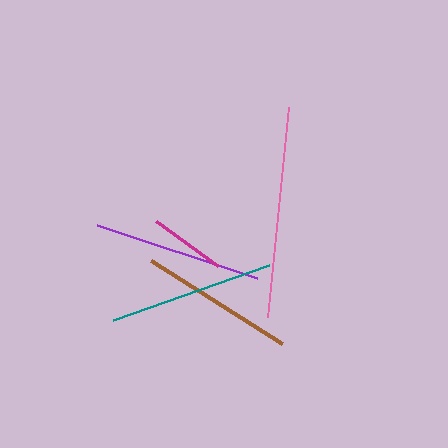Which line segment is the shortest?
The magenta line is the shortest at approximately 77 pixels.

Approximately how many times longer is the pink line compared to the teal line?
The pink line is approximately 1.3 times the length of the teal line.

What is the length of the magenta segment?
The magenta segment is approximately 77 pixels long.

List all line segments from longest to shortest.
From longest to shortest: pink, purple, teal, brown, magenta.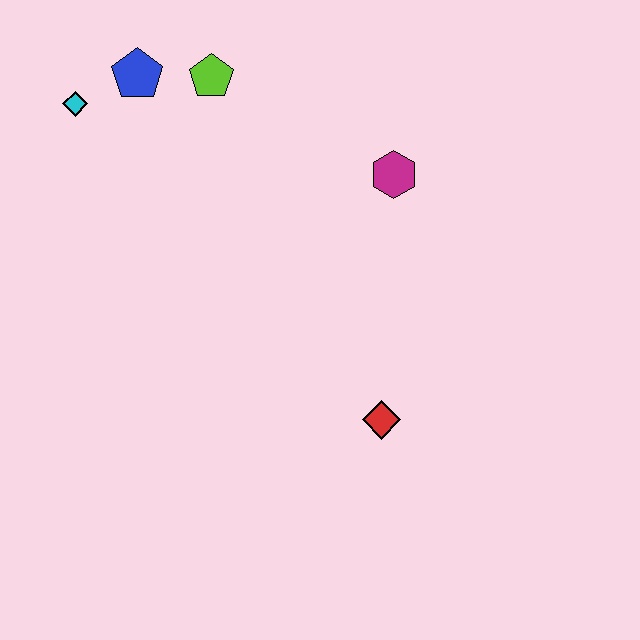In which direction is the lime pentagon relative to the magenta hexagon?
The lime pentagon is to the left of the magenta hexagon.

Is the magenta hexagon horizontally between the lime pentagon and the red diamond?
No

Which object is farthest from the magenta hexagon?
The cyan diamond is farthest from the magenta hexagon.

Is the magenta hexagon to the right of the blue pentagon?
Yes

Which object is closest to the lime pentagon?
The blue pentagon is closest to the lime pentagon.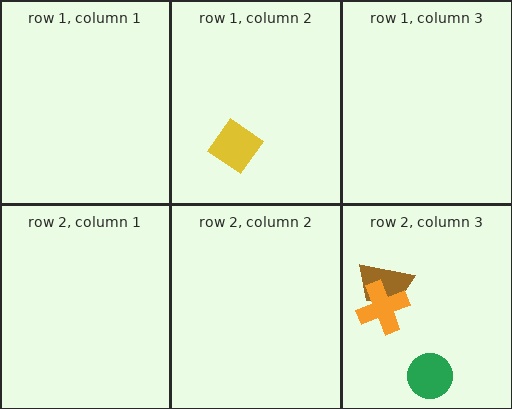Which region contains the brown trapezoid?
The row 2, column 3 region.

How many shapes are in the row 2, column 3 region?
3.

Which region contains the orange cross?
The row 2, column 3 region.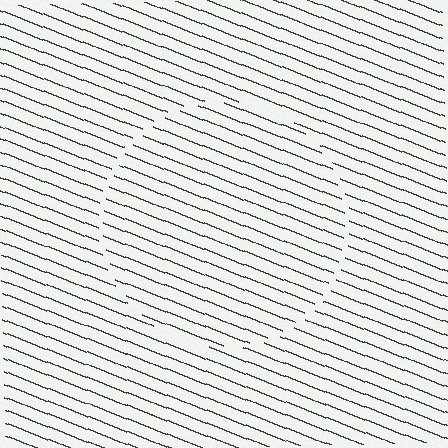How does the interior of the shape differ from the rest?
The interior of the shape contains the same grating, shifted by half a period — the contour is defined by the phase discontinuity where line-ends from the inner and outer gratings abut.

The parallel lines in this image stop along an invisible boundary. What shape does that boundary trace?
An illusory circle. The interior of the shape contains the same grating, shifted by half a period — the contour is defined by the phase discontinuity where line-ends from the inner and outer gratings abut.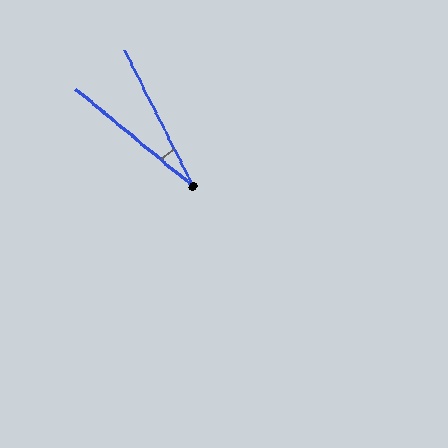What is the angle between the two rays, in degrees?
Approximately 24 degrees.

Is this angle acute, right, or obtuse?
It is acute.